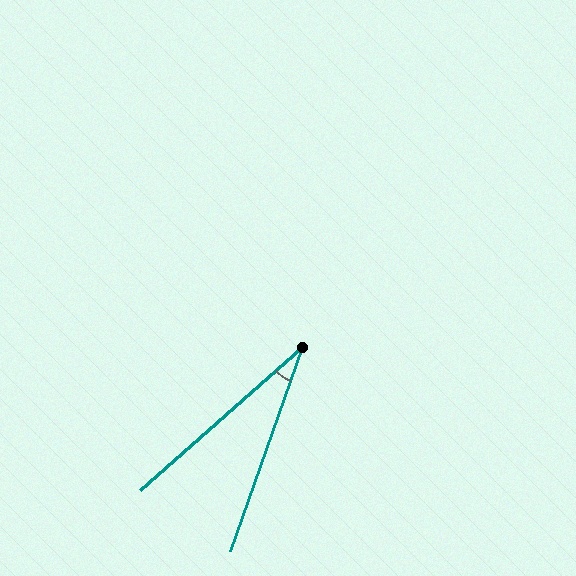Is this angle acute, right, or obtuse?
It is acute.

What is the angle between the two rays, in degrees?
Approximately 29 degrees.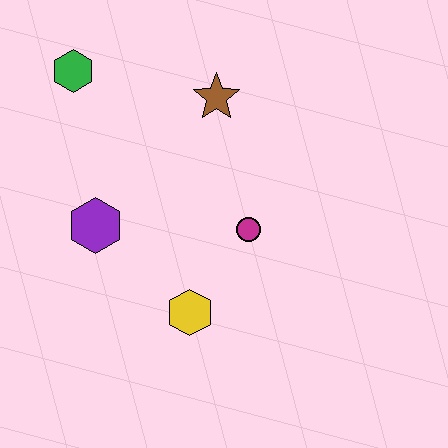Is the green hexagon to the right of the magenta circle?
No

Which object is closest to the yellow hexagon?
The magenta circle is closest to the yellow hexagon.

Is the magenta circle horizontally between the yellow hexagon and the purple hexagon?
No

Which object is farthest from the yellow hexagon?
The green hexagon is farthest from the yellow hexagon.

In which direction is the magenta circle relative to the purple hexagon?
The magenta circle is to the right of the purple hexagon.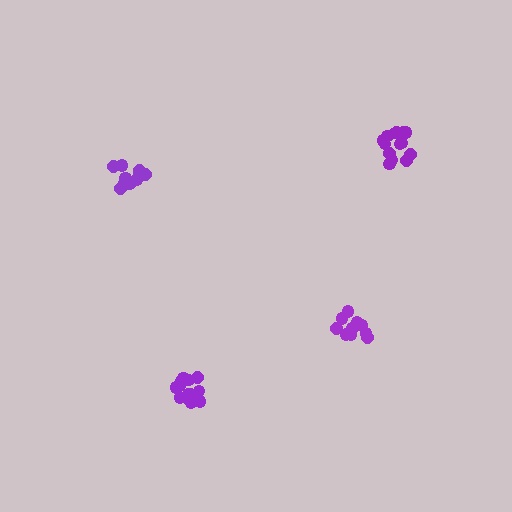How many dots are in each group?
Group 1: 11 dots, Group 2: 15 dots, Group 3: 10 dots, Group 4: 14 dots (50 total).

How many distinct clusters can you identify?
There are 4 distinct clusters.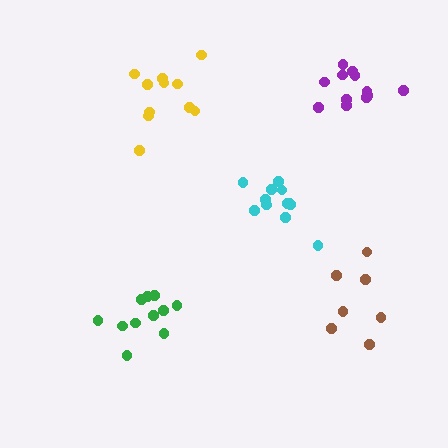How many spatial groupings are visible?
There are 5 spatial groupings.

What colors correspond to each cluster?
The clusters are colored: green, brown, purple, yellow, cyan.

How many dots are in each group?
Group 1: 11 dots, Group 2: 7 dots, Group 3: 12 dots, Group 4: 11 dots, Group 5: 12 dots (53 total).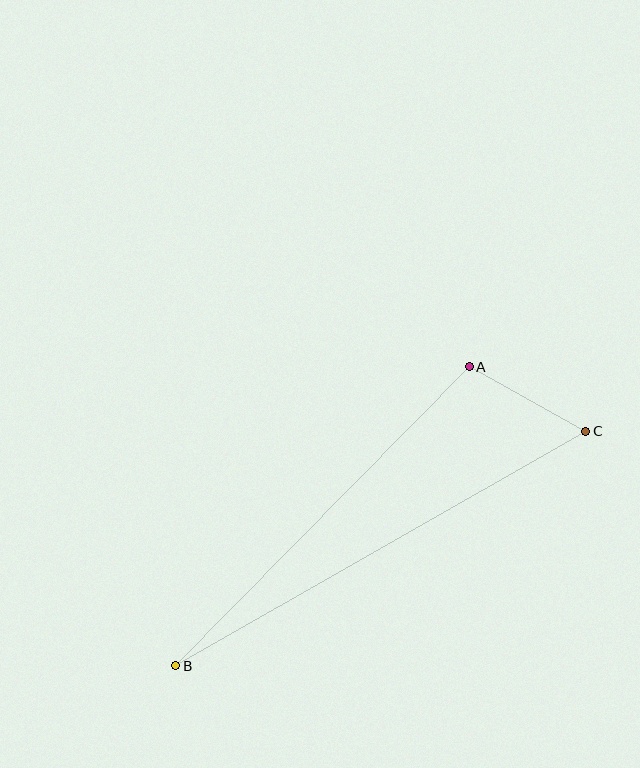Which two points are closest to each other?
Points A and C are closest to each other.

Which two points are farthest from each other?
Points B and C are farthest from each other.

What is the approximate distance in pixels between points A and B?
The distance between A and B is approximately 419 pixels.